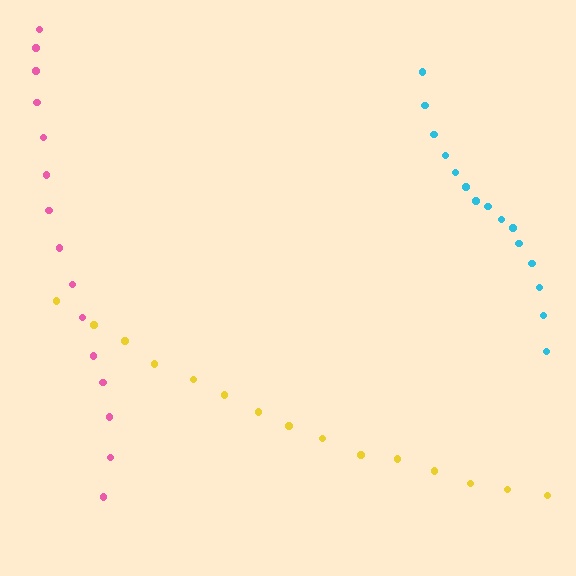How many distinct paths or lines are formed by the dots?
There are 3 distinct paths.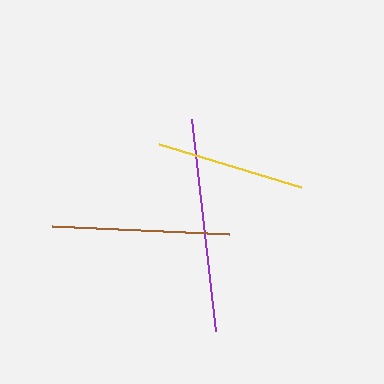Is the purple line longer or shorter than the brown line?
The purple line is longer than the brown line.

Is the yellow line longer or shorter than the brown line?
The brown line is longer than the yellow line.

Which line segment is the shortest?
The yellow line is the shortest at approximately 148 pixels.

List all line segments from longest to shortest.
From longest to shortest: purple, brown, yellow.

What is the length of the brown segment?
The brown segment is approximately 177 pixels long.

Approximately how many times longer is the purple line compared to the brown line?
The purple line is approximately 1.2 times the length of the brown line.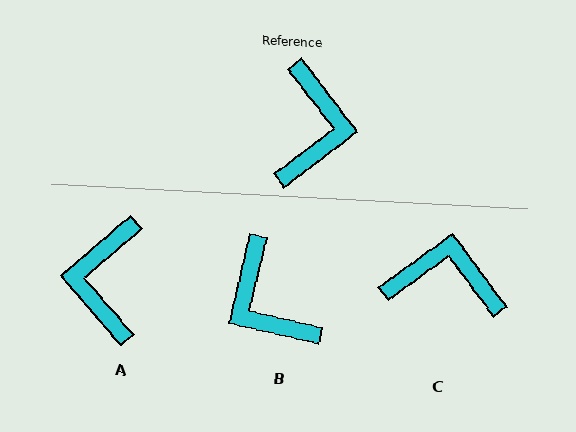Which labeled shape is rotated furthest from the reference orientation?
A, about 177 degrees away.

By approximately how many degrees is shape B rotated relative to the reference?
Approximately 141 degrees clockwise.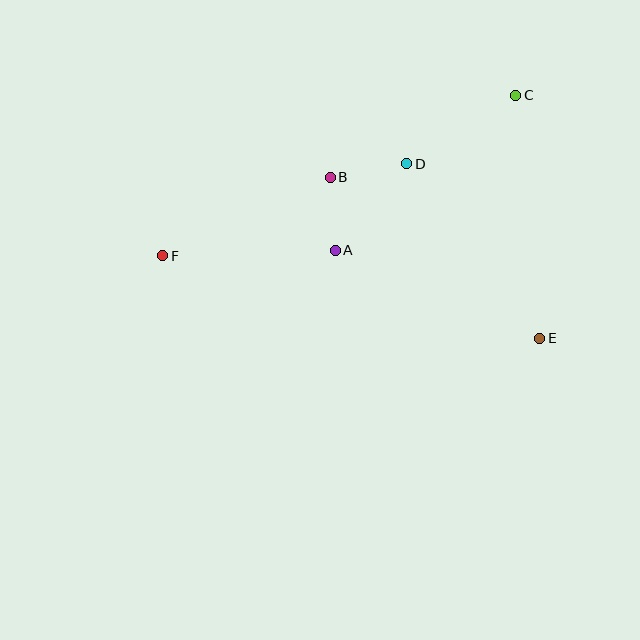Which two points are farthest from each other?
Points C and F are farthest from each other.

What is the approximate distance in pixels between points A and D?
The distance between A and D is approximately 112 pixels.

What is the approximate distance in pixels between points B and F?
The distance between B and F is approximately 185 pixels.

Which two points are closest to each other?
Points A and B are closest to each other.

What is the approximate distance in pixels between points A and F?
The distance between A and F is approximately 173 pixels.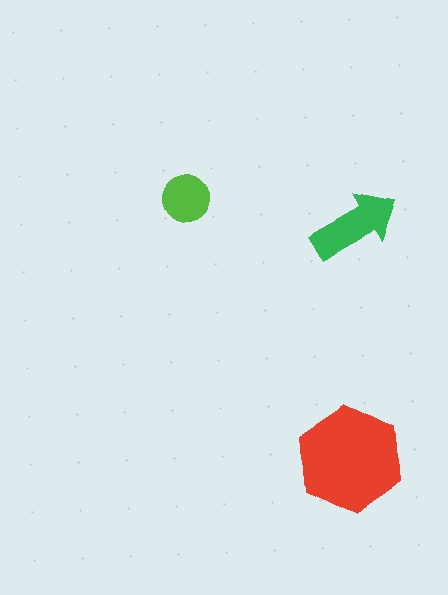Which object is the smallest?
The lime circle.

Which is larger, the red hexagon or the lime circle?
The red hexagon.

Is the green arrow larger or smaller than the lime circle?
Larger.